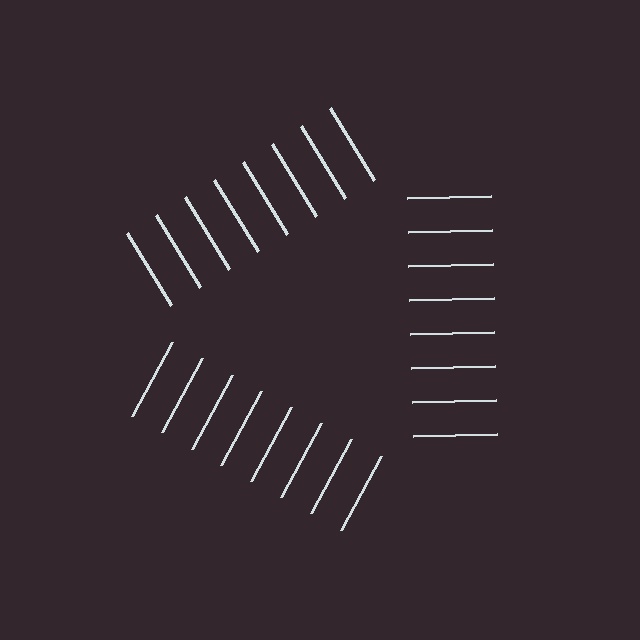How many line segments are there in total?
24 — 8 along each of the 3 edges.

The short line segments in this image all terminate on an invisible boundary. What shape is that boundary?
An illusory triangle — the line segments terminate on its edges but no continuous stroke is drawn.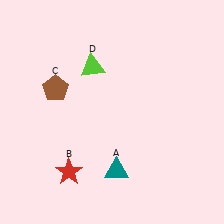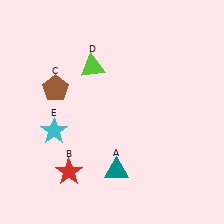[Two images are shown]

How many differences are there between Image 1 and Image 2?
There is 1 difference between the two images.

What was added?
A cyan star (E) was added in Image 2.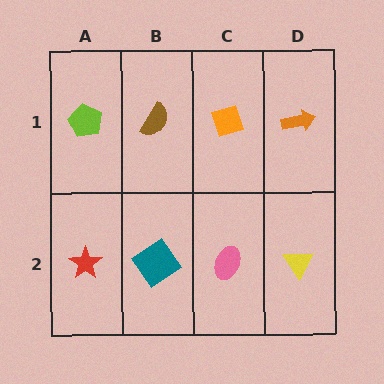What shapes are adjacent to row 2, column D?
An orange arrow (row 1, column D), a pink ellipse (row 2, column C).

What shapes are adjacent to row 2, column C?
An orange diamond (row 1, column C), a teal diamond (row 2, column B), a yellow triangle (row 2, column D).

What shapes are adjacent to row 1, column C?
A pink ellipse (row 2, column C), a brown semicircle (row 1, column B), an orange arrow (row 1, column D).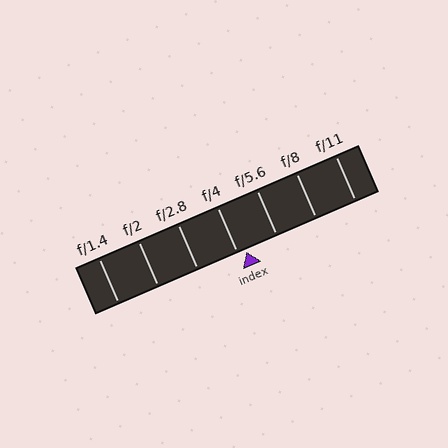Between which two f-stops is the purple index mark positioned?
The index mark is between f/4 and f/5.6.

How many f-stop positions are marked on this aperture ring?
There are 7 f-stop positions marked.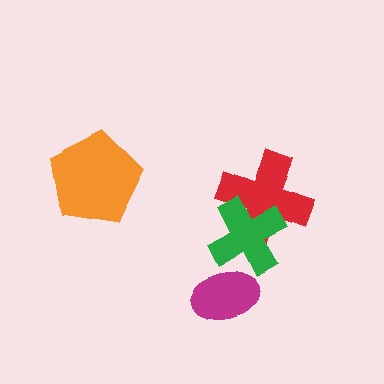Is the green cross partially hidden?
No, no other shape covers it.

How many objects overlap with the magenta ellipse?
1 object overlaps with the magenta ellipse.